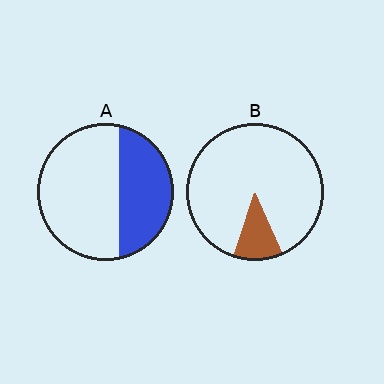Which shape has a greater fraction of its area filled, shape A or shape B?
Shape A.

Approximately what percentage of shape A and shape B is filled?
A is approximately 40% and B is approximately 10%.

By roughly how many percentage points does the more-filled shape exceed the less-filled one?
By roughly 25 percentage points (A over B).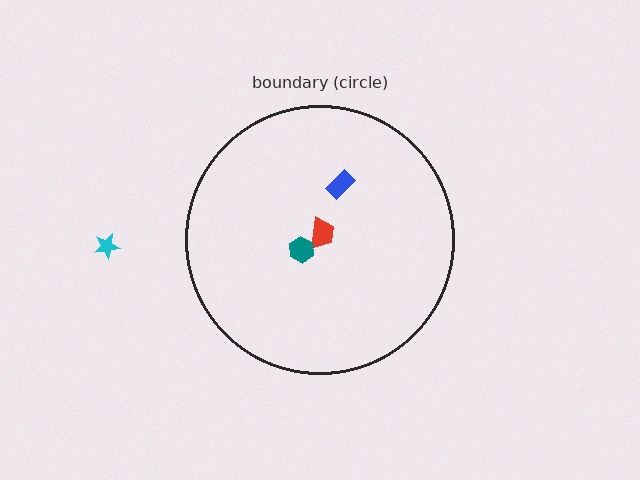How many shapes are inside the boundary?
3 inside, 1 outside.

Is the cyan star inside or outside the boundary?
Outside.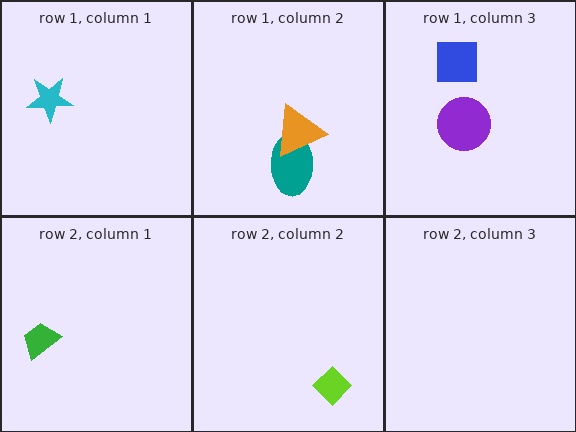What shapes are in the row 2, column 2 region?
The lime diamond.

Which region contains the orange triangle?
The row 1, column 2 region.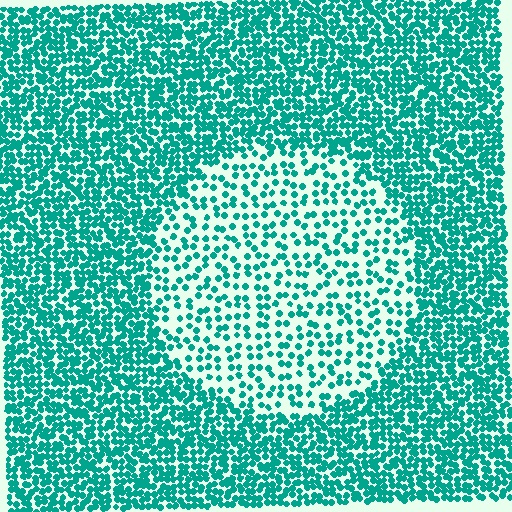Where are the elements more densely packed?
The elements are more densely packed outside the circle boundary.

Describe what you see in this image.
The image contains small teal elements arranged at two different densities. A circle-shaped region is visible where the elements are less densely packed than the surrounding area.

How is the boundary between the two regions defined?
The boundary is defined by a change in element density (approximately 2.3x ratio). All elements are the same color, size, and shape.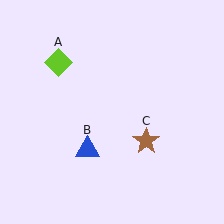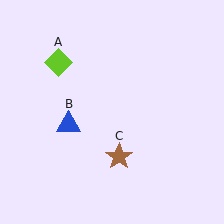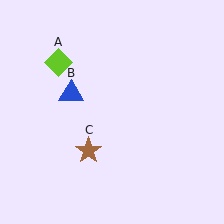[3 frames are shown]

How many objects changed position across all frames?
2 objects changed position: blue triangle (object B), brown star (object C).